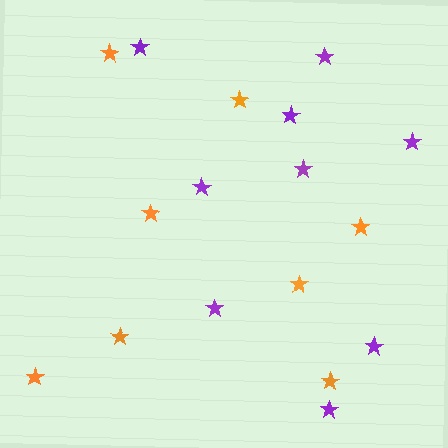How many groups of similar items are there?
There are 2 groups: one group of orange stars (8) and one group of purple stars (9).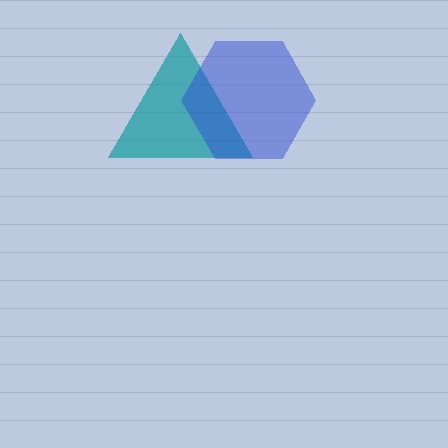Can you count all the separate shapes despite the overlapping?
Yes, there are 2 separate shapes.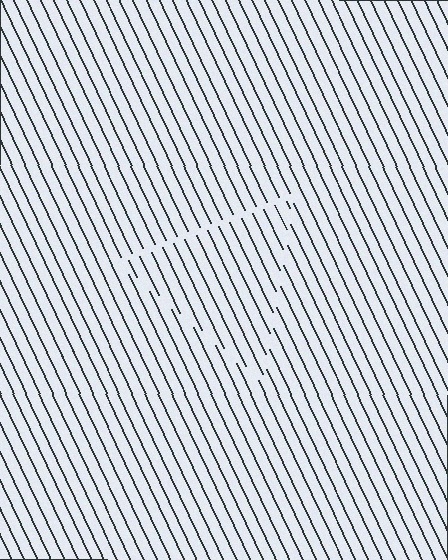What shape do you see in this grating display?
An illusory triangle. The interior of the shape contains the same grating, shifted by half a period — the contour is defined by the phase discontinuity where line-ends from the inner and outer gratings abut.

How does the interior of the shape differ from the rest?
The interior of the shape contains the same grating, shifted by half a period — the contour is defined by the phase discontinuity where line-ends from the inner and outer gratings abut.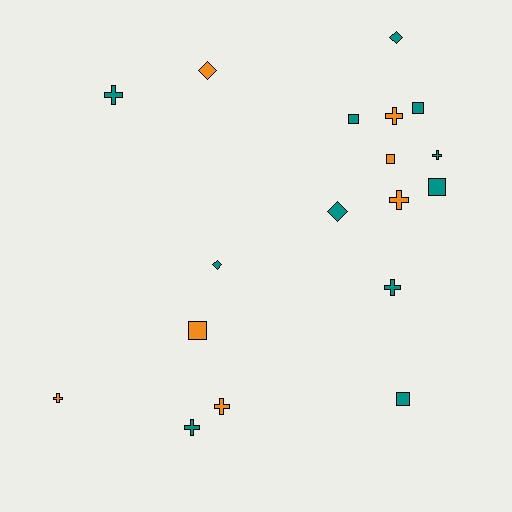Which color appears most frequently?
Teal, with 11 objects.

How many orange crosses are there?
There are 4 orange crosses.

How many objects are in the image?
There are 18 objects.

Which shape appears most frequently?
Cross, with 8 objects.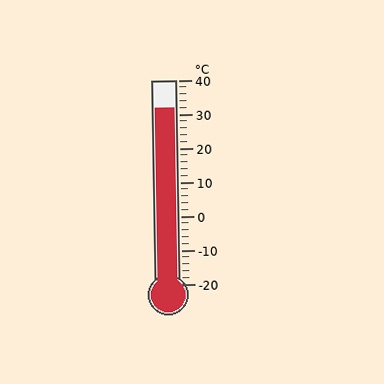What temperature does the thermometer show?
The thermometer shows approximately 32°C.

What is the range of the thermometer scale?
The thermometer scale ranges from -20°C to 40°C.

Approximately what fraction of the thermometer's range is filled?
The thermometer is filled to approximately 85% of its range.